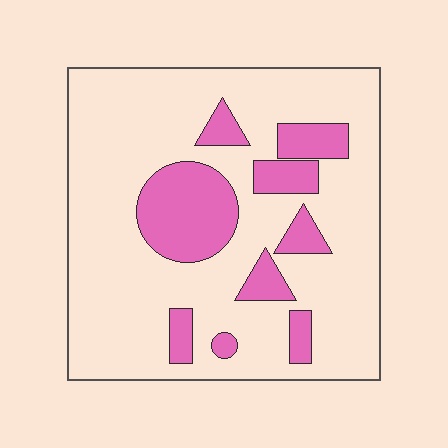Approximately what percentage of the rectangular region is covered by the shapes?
Approximately 20%.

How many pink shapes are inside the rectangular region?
9.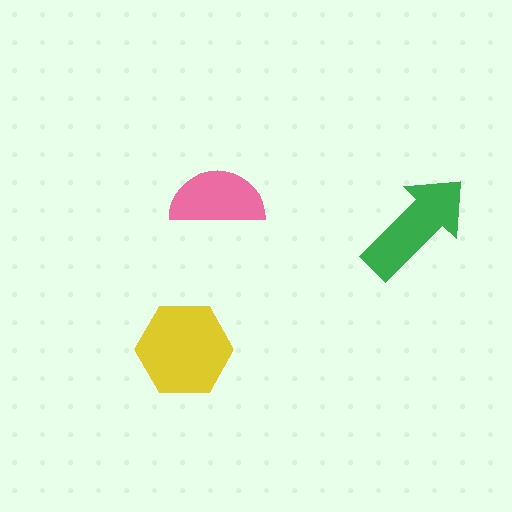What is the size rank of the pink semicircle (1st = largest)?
3rd.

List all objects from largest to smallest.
The yellow hexagon, the green arrow, the pink semicircle.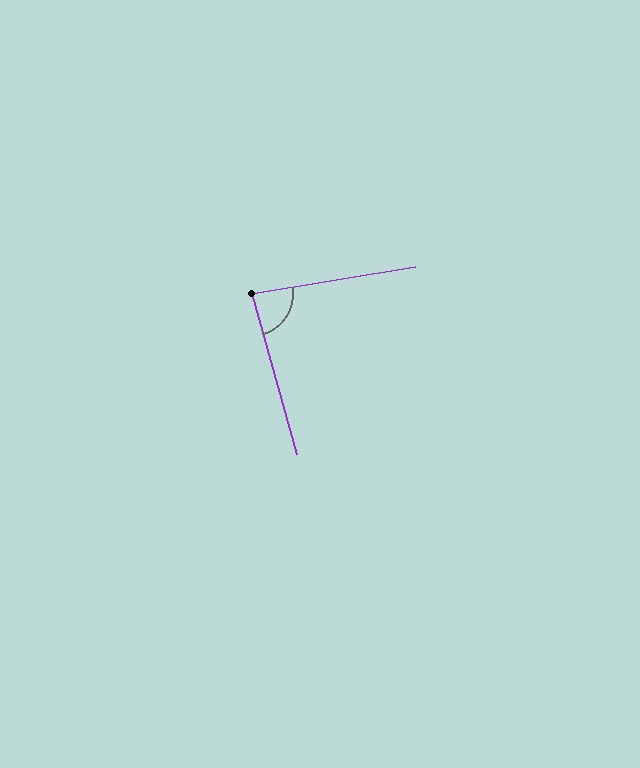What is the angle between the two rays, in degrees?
Approximately 84 degrees.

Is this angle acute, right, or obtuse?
It is acute.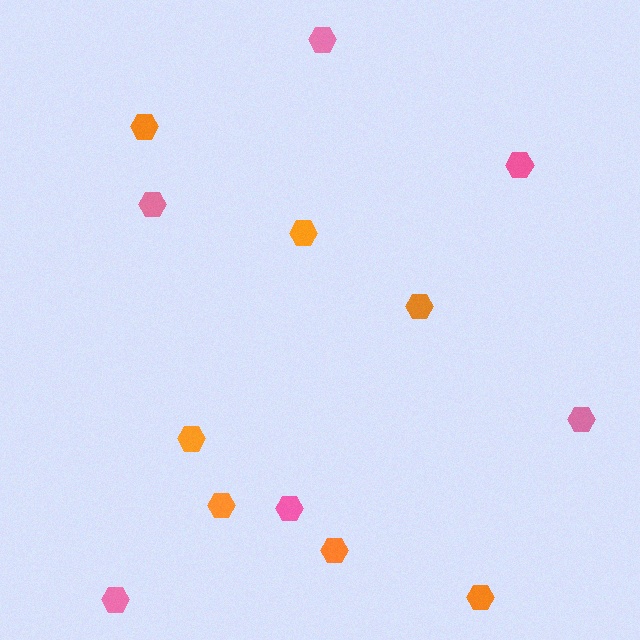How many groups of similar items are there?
There are 2 groups: one group of orange hexagons (7) and one group of pink hexagons (6).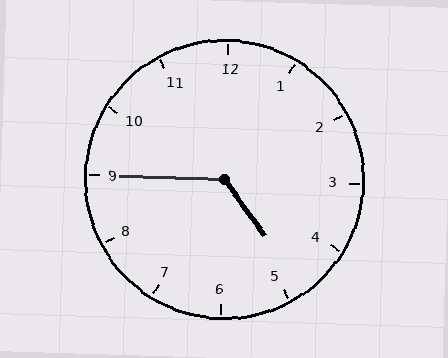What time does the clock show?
4:45.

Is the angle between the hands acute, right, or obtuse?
It is obtuse.